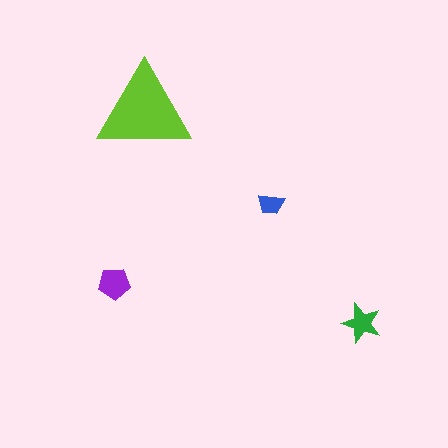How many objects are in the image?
There are 4 objects in the image.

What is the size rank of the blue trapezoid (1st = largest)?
4th.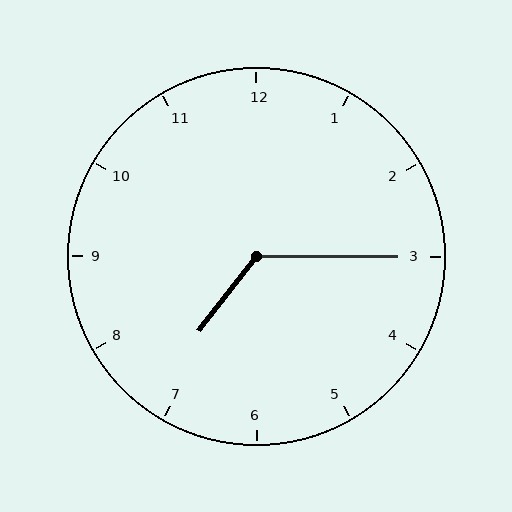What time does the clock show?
7:15.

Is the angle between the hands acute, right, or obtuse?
It is obtuse.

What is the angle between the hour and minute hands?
Approximately 128 degrees.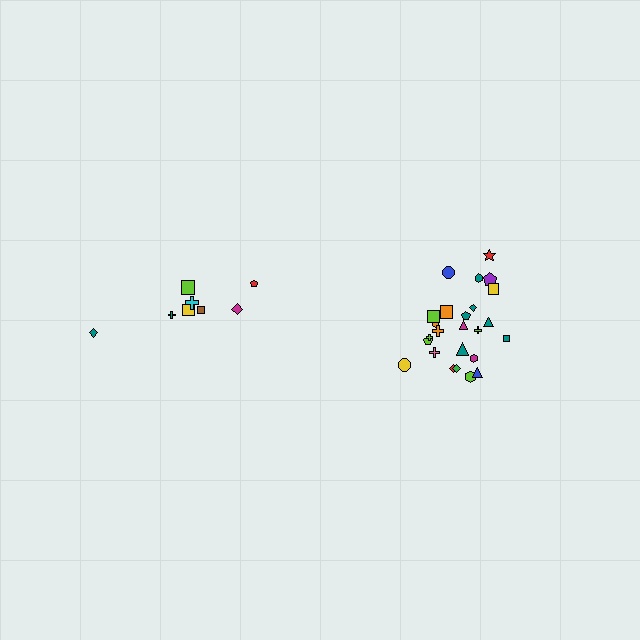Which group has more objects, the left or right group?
The right group.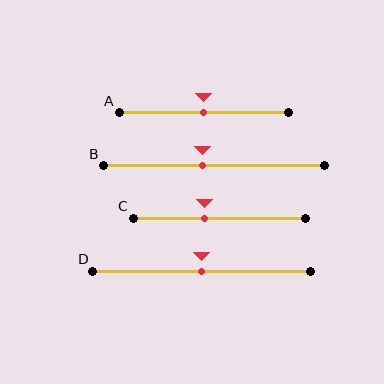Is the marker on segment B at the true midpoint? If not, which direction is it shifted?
No, the marker on segment B is shifted to the left by about 5% of the segment length.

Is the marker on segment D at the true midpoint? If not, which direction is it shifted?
Yes, the marker on segment D is at the true midpoint.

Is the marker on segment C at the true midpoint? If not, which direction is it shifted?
No, the marker on segment C is shifted to the left by about 9% of the segment length.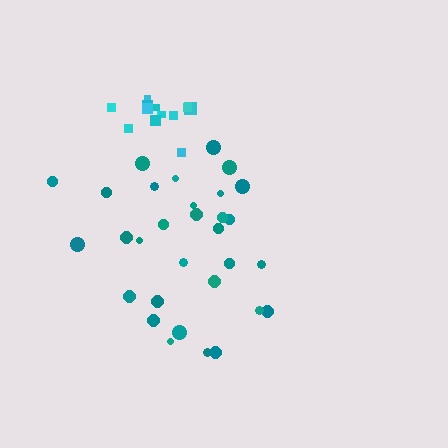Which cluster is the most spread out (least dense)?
Teal.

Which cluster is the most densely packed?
Cyan.